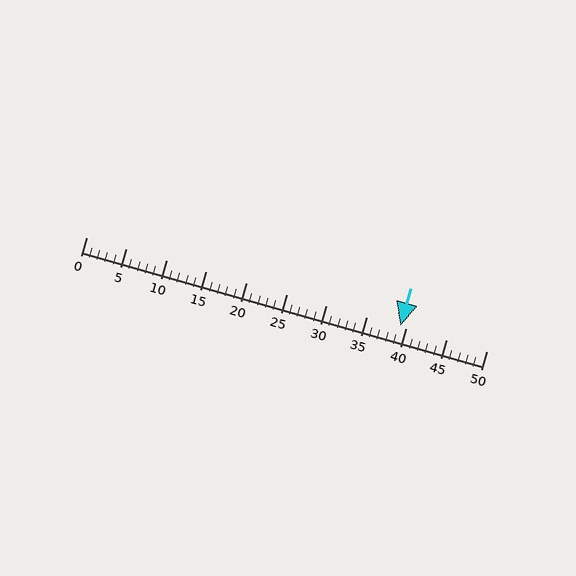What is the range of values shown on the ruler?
The ruler shows values from 0 to 50.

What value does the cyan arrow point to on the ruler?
The cyan arrow points to approximately 39.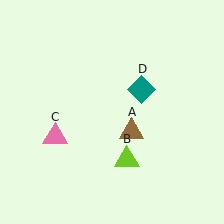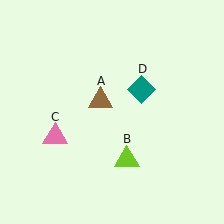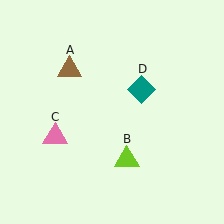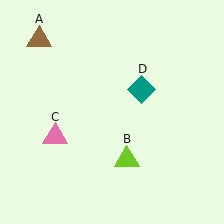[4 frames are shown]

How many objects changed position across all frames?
1 object changed position: brown triangle (object A).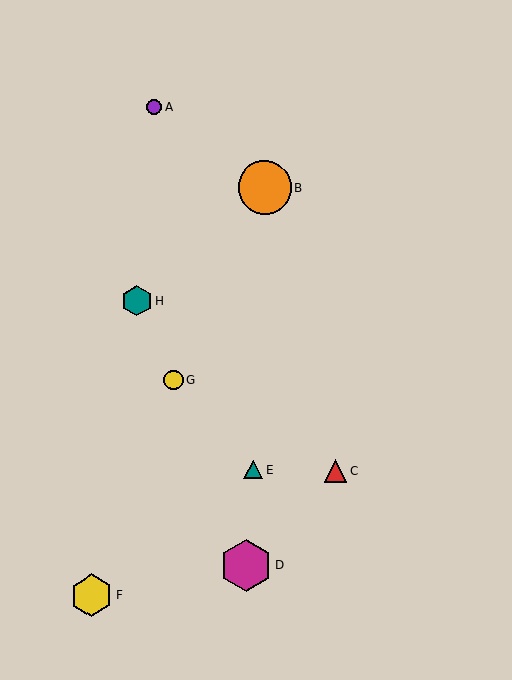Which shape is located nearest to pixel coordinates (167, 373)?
The yellow circle (labeled G) at (174, 380) is nearest to that location.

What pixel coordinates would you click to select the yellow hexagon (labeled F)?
Click at (92, 595) to select the yellow hexagon F.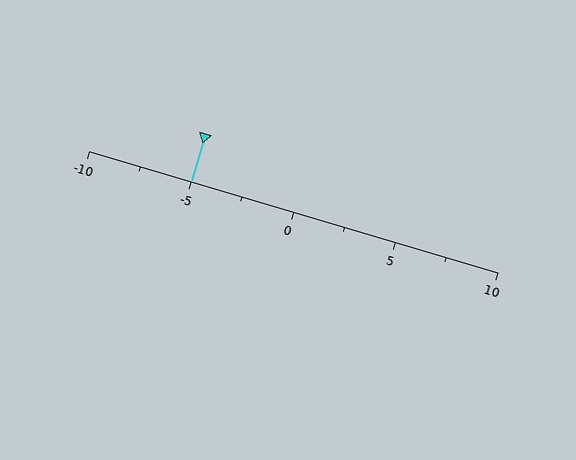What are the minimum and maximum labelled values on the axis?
The axis runs from -10 to 10.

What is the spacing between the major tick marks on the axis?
The major ticks are spaced 5 apart.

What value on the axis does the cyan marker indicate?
The marker indicates approximately -5.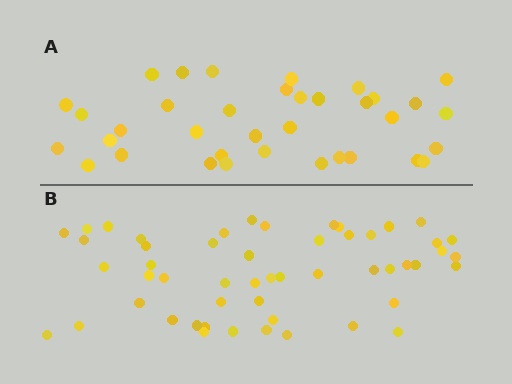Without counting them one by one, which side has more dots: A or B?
Region B (the bottom region) has more dots.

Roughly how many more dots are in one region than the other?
Region B has approximately 15 more dots than region A.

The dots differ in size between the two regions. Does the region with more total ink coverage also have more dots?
No. Region A has more total ink coverage because its dots are larger, but region B actually contains more individual dots. Total area can be misleading — the number of items is what matters here.